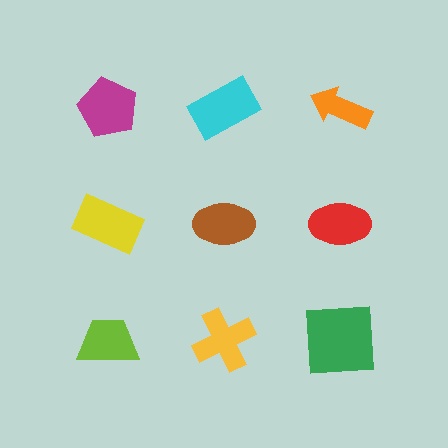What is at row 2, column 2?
A brown ellipse.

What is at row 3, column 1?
A lime trapezoid.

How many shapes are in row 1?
3 shapes.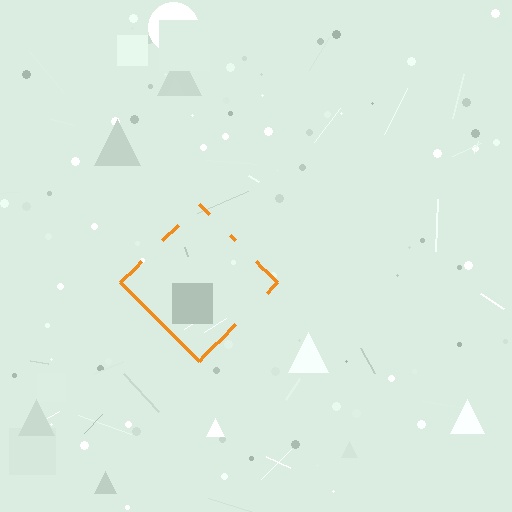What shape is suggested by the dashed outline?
The dashed outline suggests a diamond.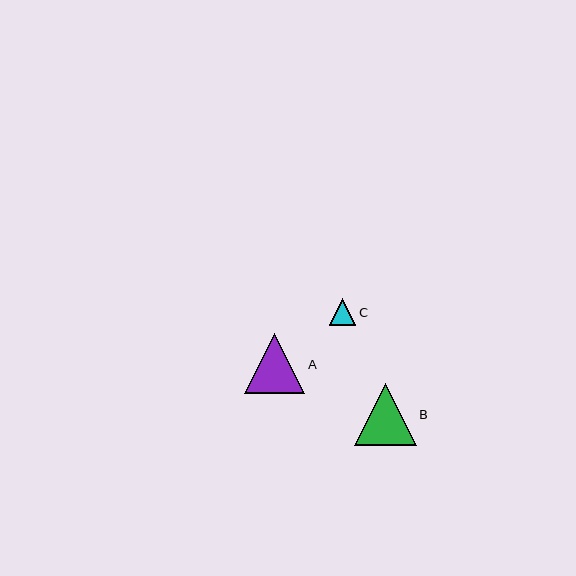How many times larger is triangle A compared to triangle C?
Triangle A is approximately 2.2 times the size of triangle C.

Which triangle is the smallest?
Triangle C is the smallest with a size of approximately 27 pixels.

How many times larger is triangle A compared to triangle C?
Triangle A is approximately 2.2 times the size of triangle C.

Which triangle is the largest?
Triangle B is the largest with a size of approximately 62 pixels.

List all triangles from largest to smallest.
From largest to smallest: B, A, C.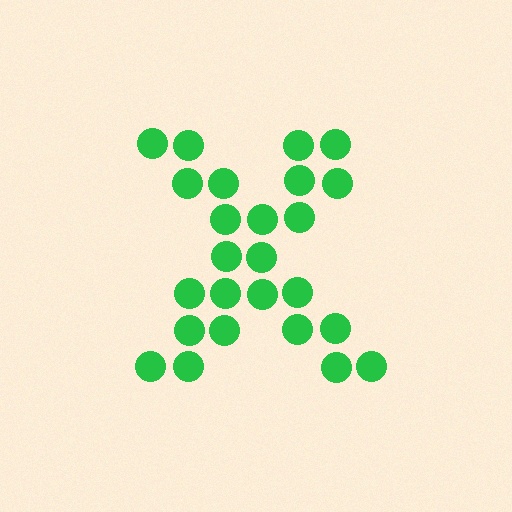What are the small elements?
The small elements are circles.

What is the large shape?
The large shape is the letter X.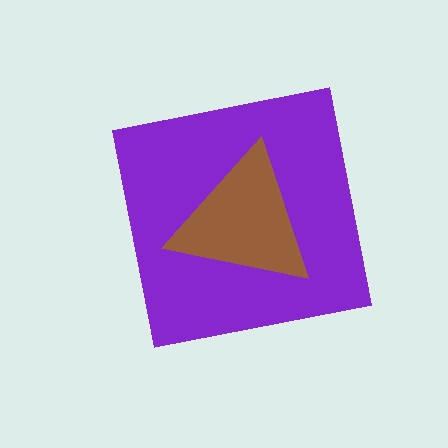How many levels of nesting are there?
2.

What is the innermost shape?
The brown triangle.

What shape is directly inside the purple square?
The brown triangle.